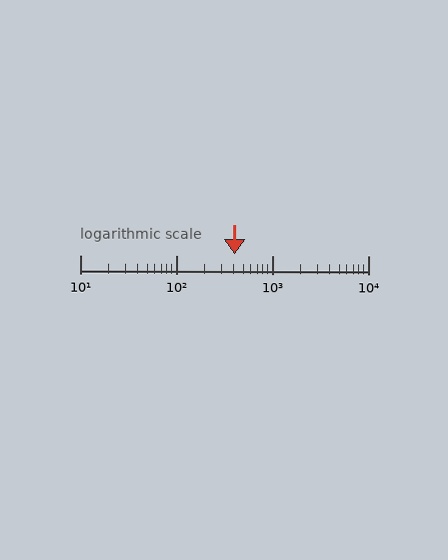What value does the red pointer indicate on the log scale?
The pointer indicates approximately 410.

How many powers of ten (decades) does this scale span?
The scale spans 3 decades, from 10 to 10000.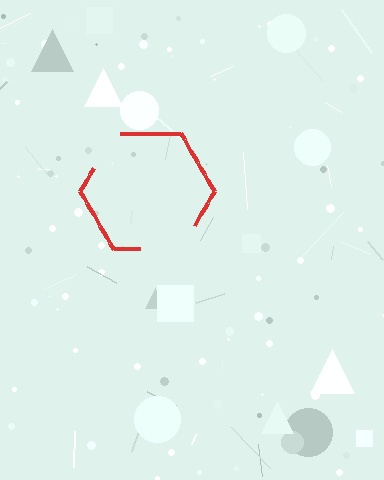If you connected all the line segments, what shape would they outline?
They would outline a hexagon.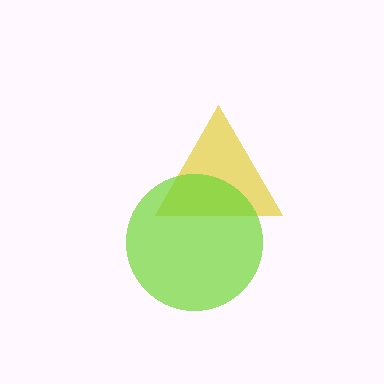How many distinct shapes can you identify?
There are 2 distinct shapes: a yellow triangle, a lime circle.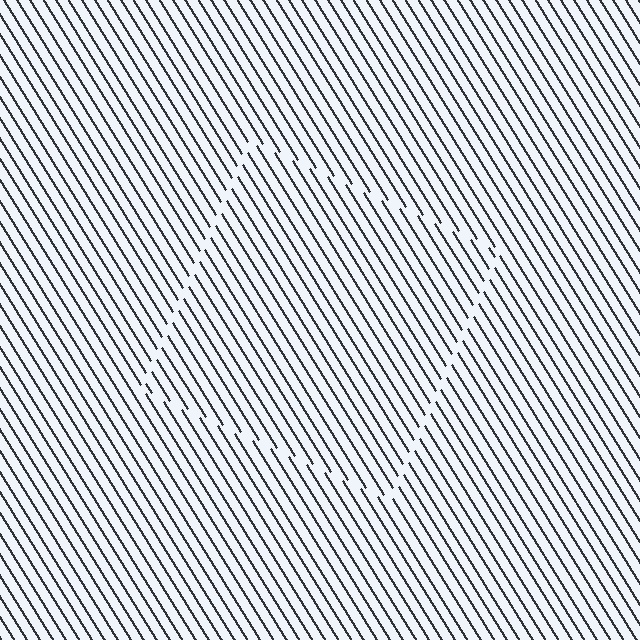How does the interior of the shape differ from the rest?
The interior of the shape contains the same grating, shifted by half a period — the contour is defined by the phase discontinuity where line-ends from the inner and outer gratings abut.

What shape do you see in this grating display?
An illusory square. The interior of the shape contains the same grating, shifted by half a period — the contour is defined by the phase discontinuity where line-ends from the inner and outer gratings abut.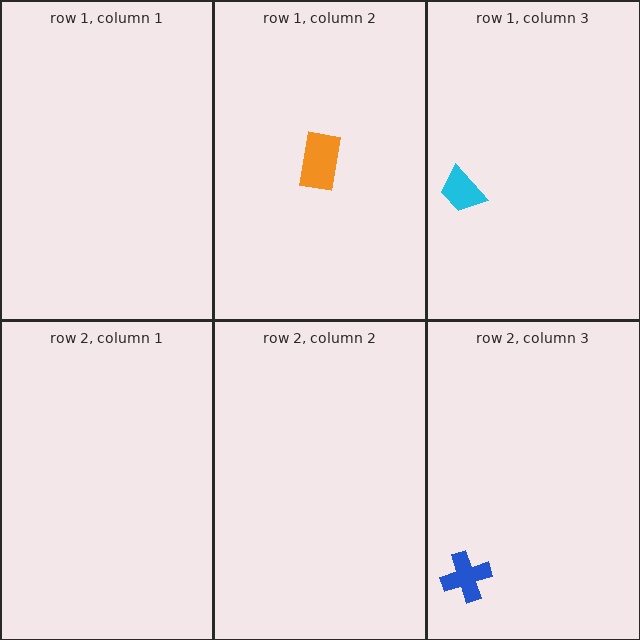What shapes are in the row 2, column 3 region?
The blue cross.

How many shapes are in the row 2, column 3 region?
1.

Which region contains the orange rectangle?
The row 1, column 2 region.